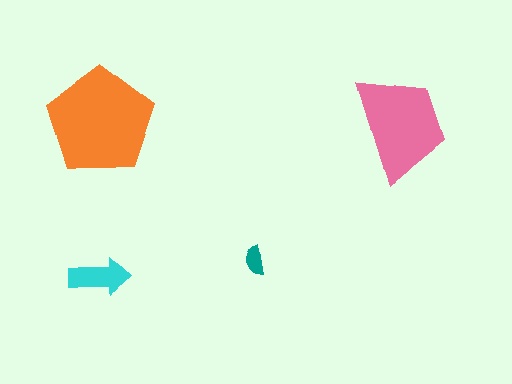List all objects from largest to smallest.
The orange pentagon, the pink trapezoid, the cyan arrow, the teal semicircle.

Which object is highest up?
The orange pentagon is topmost.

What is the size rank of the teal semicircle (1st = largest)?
4th.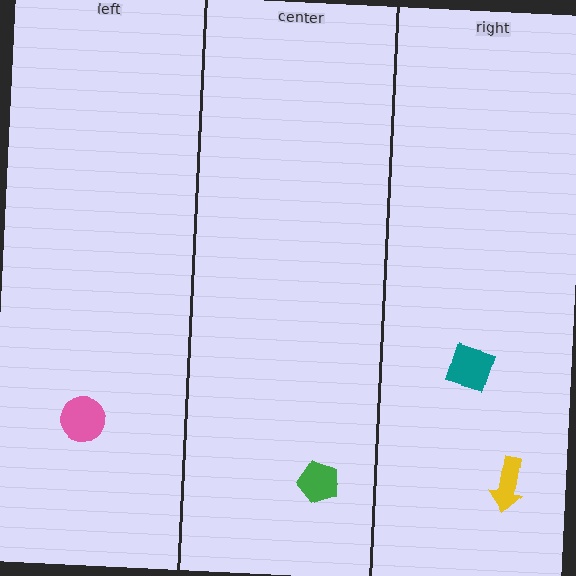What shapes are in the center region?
The green pentagon.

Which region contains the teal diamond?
The right region.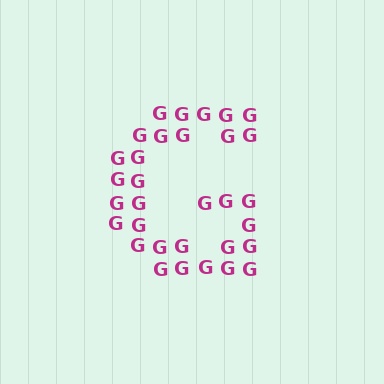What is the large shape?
The large shape is the letter G.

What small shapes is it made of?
It is made of small letter G's.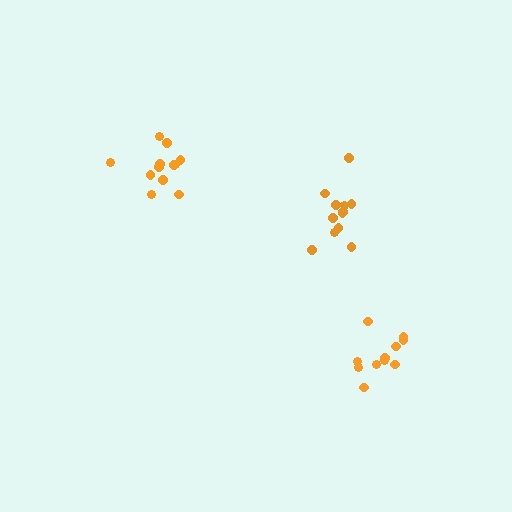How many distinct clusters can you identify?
There are 3 distinct clusters.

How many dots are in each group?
Group 1: 12 dots, Group 2: 12 dots, Group 3: 11 dots (35 total).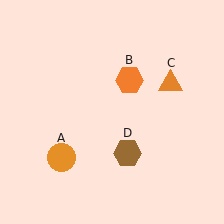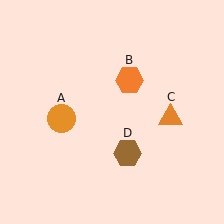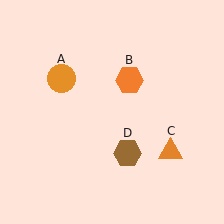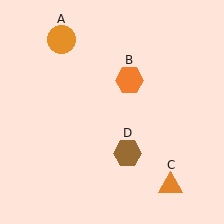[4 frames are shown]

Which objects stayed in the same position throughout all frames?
Orange hexagon (object B) and brown hexagon (object D) remained stationary.